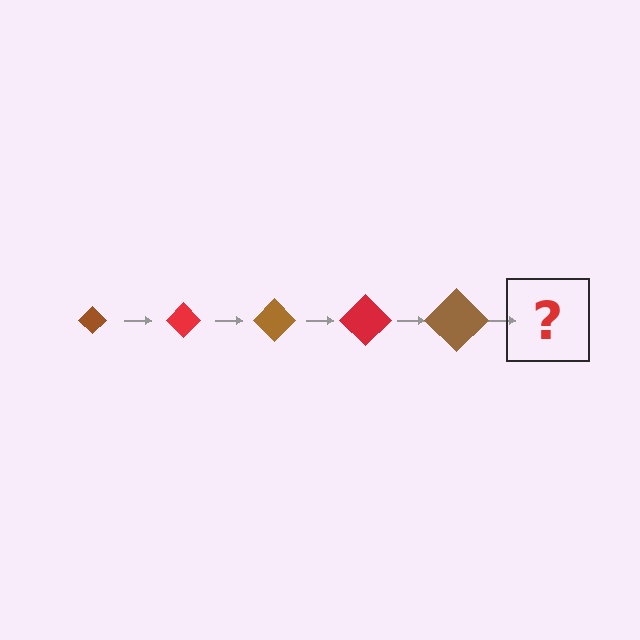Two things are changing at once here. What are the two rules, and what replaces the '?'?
The two rules are that the diamond grows larger each step and the color cycles through brown and red. The '?' should be a red diamond, larger than the previous one.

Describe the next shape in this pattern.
It should be a red diamond, larger than the previous one.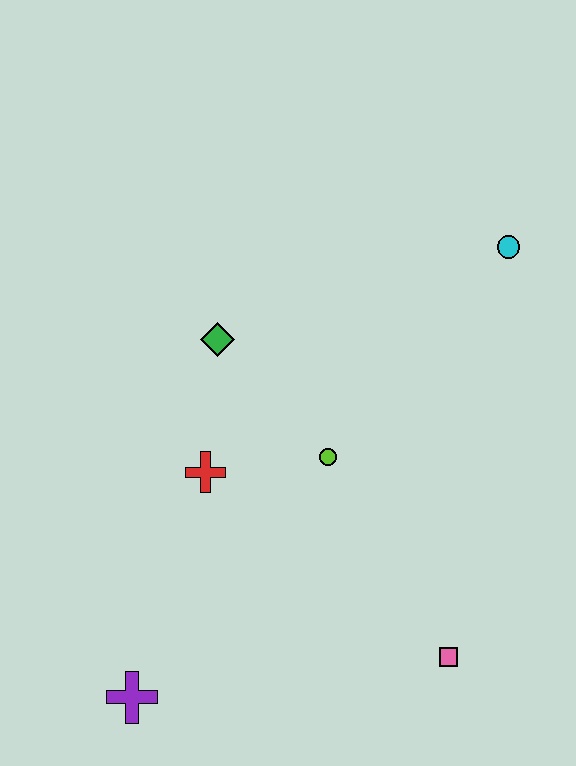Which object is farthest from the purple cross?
The cyan circle is farthest from the purple cross.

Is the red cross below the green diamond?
Yes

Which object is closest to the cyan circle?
The lime circle is closest to the cyan circle.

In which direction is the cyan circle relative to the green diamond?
The cyan circle is to the right of the green diamond.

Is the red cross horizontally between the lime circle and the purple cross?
Yes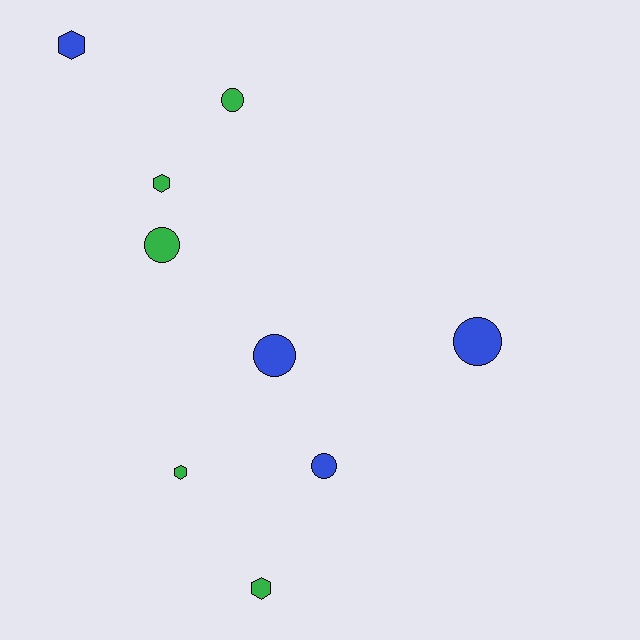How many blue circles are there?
There are 3 blue circles.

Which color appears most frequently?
Green, with 5 objects.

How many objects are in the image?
There are 9 objects.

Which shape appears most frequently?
Circle, with 5 objects.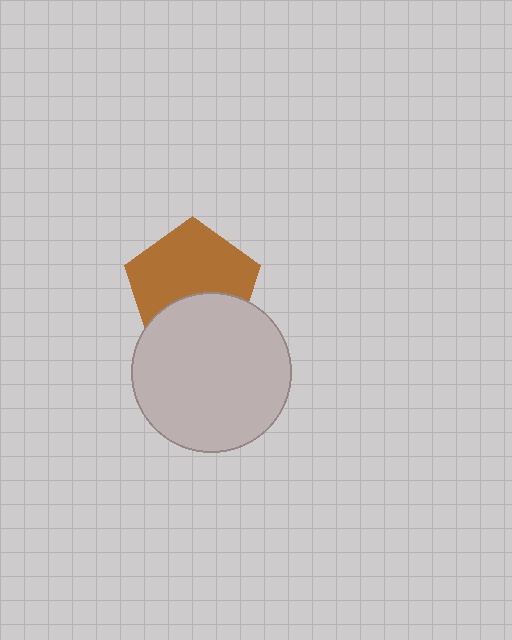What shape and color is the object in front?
The object in front is a light gray circle.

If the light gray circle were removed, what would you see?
You would see the complete brown pentagon.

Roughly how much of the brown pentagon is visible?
About half of it is visible (roughly 64%).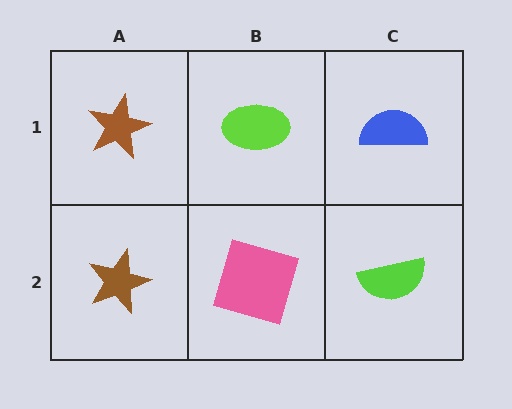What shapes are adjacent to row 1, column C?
A lime semicircle (row 2, column C), a lime ellipse (row 1, column B).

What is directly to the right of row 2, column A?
A pink square.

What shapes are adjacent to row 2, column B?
A lime ellipse (row 1, column B), a brown star (row 2, column A), a lime semicircle (row 2, column C).